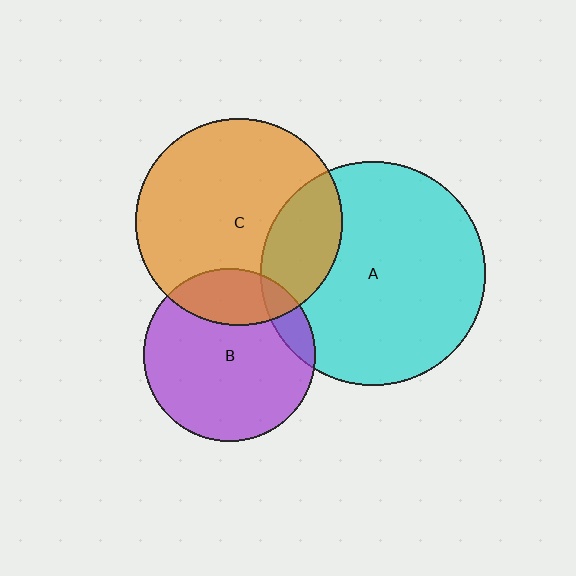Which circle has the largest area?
Circle A (cyan).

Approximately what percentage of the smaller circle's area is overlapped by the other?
Approximately 25%.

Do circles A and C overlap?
Yes.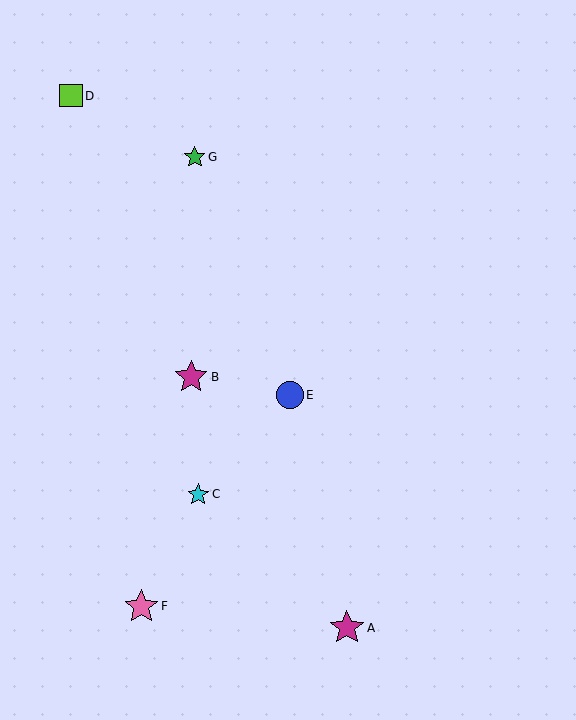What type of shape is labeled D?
Shape D is a lime square.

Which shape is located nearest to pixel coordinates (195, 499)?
The cyan star (labeled C) at (198, 495) is nearest to that location.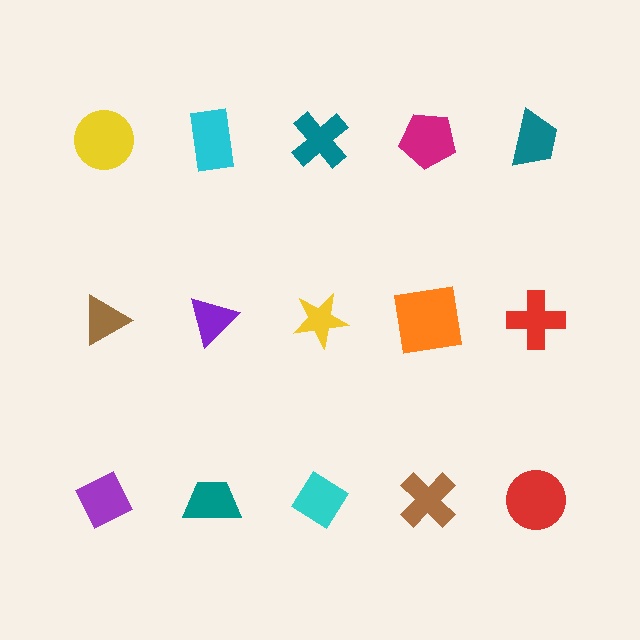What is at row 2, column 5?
A red cross.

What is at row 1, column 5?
A teal trapezoid.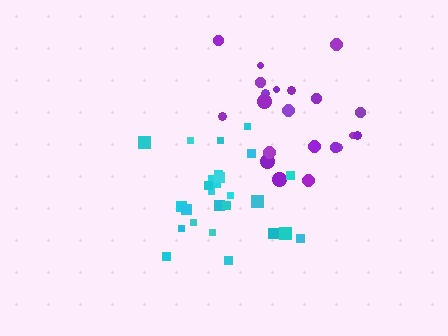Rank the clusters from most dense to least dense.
cyan, purple.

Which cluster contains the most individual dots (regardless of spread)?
Cyan (25).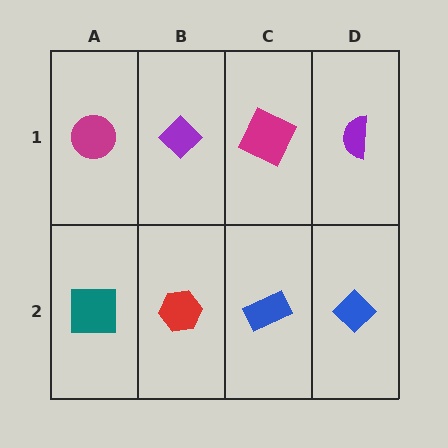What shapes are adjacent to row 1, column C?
A blue rectangle (row 2, column C), a purple diamond (row 1, column B), a purple semicircle (row 1, column D).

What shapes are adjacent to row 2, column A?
A magenta circle (row 1, column A), a red hexagon (row 2, column B).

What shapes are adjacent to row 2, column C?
A magenta square (row 1, column C), a red hexagon (row 2, column B), a blue diamond (row 2, column D).